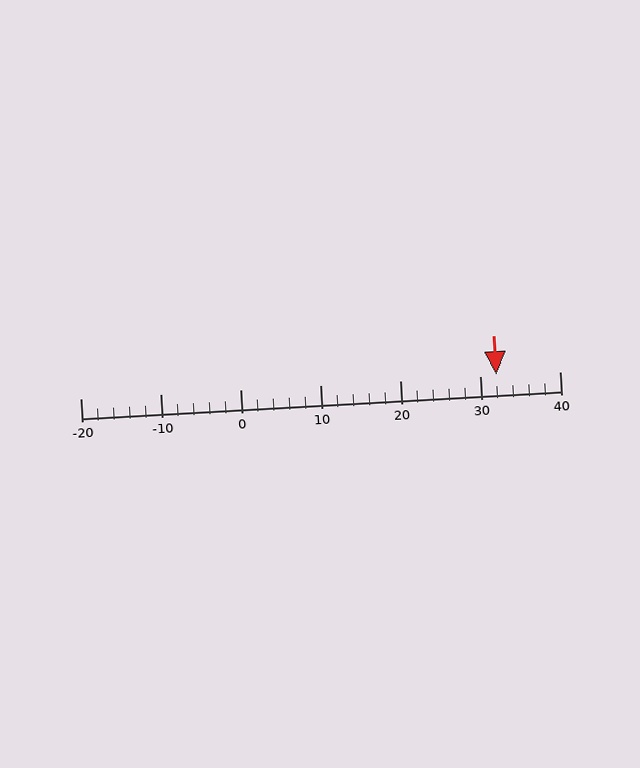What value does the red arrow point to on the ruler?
The red arrow points to approximately 32.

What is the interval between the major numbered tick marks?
The major tick marks are spaced 10 units apart.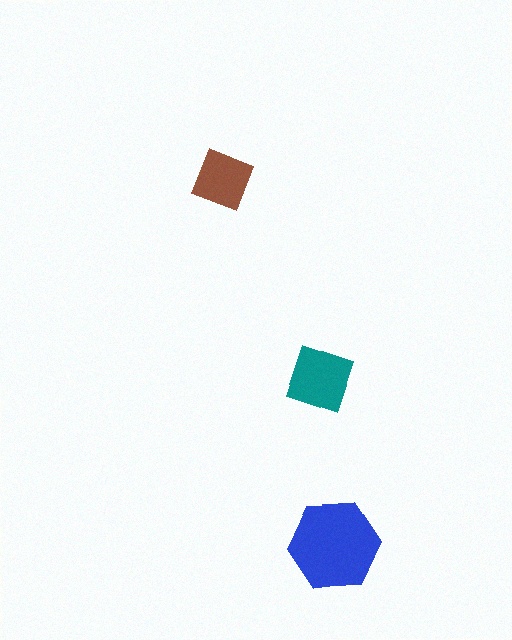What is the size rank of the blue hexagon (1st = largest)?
1st.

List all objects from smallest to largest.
The brown square, the teal diamond, the blue hexagon.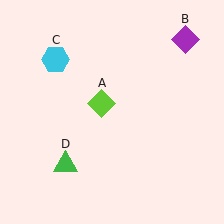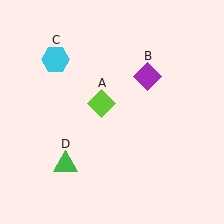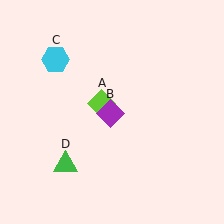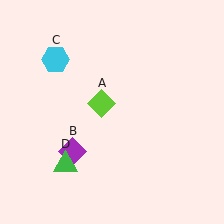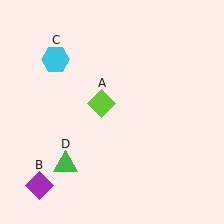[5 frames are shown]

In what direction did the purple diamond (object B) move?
The purple diamond (object B) moved down and to the left.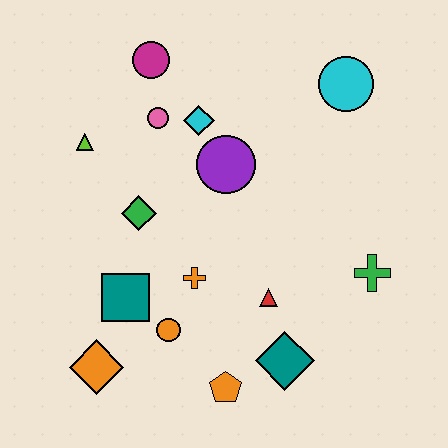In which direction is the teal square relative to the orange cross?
The teal square is to the left of the orange cross.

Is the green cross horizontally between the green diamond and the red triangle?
No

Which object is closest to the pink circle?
The cyan diamond is closest to the pink circle.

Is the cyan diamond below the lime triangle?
No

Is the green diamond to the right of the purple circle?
No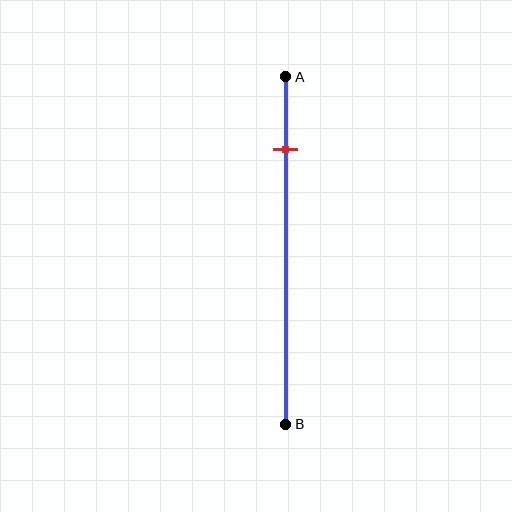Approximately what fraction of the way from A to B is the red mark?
The red mark is approximately 20% of the way from A to B.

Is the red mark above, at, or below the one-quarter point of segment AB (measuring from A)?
The red mark is above the one-quarter point of segment AB.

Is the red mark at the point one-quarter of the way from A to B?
No, the mark is at about 20% from A, not at the 25% one-quarter point.